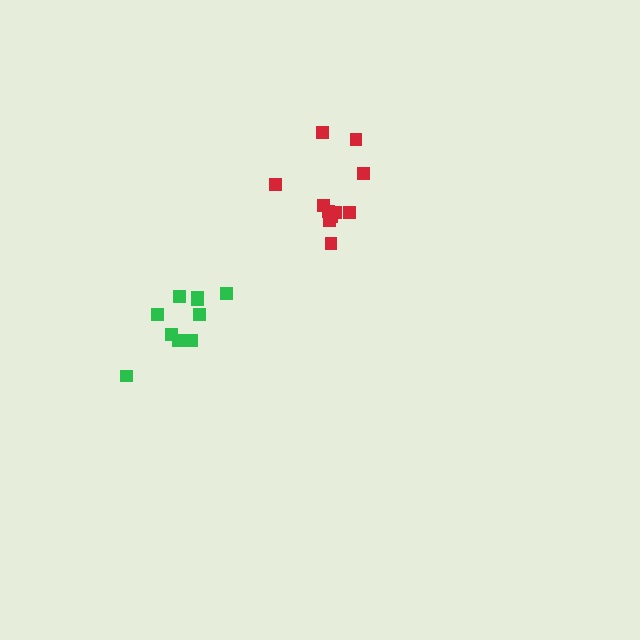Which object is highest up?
The red cluster is topmost.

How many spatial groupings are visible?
There are 2 spatial groupings.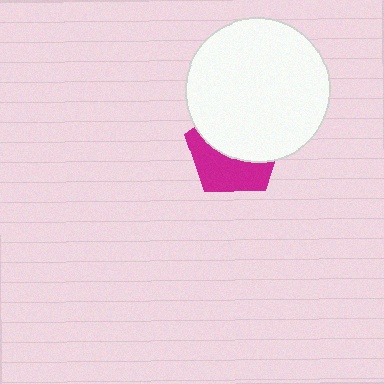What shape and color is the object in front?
The object in front is a white circle.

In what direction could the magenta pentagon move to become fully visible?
The magenta pentagon could move down. That would shift it out from behind the white circle entirely.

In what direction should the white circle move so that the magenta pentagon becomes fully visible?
The white circle should move up. That is the shortest direction to clear the overlap and leave the magenta pentagon fully visible.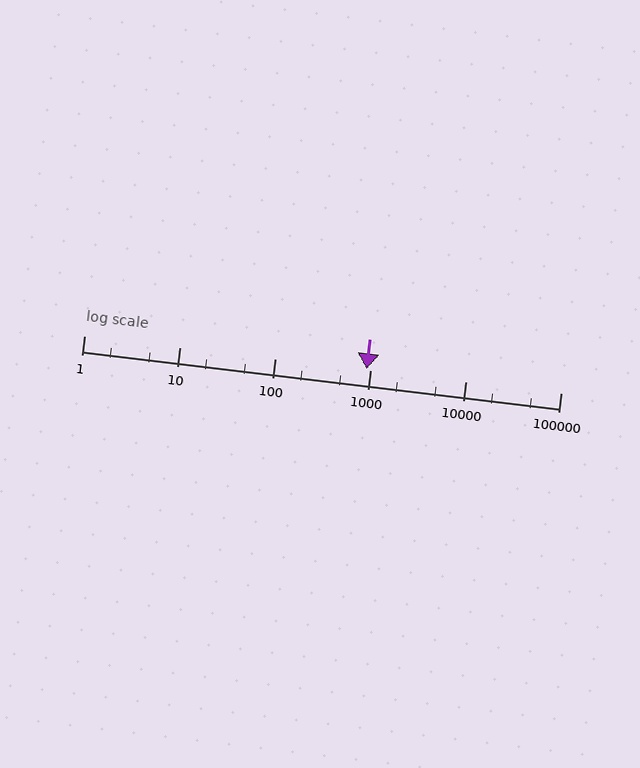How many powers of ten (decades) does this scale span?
The scale spans 5 decades, from 1 to 100000.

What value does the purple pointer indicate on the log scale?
The pointer indicates approximately 920.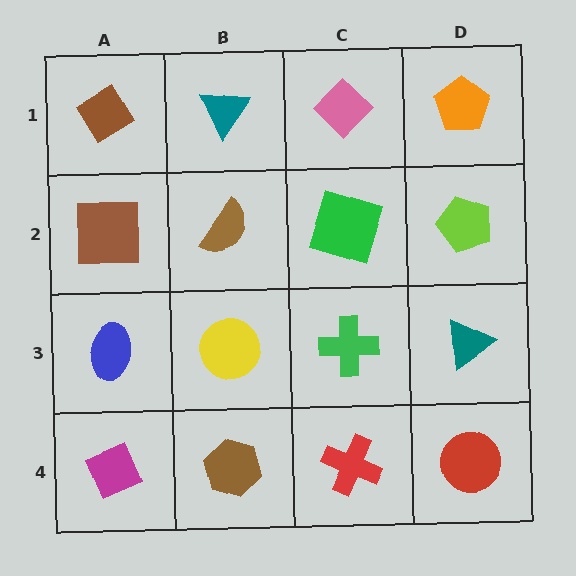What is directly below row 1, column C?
A green square.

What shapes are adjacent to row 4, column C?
A green cross (row 3, column C), a brown hexagon (row 4, column B), a red circle (row 4, column D).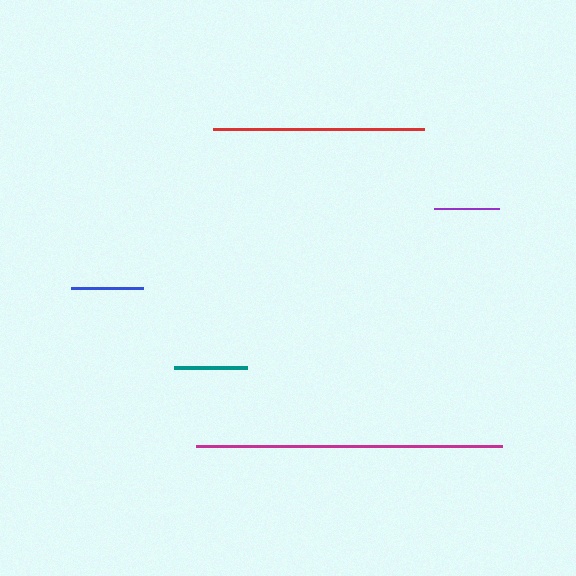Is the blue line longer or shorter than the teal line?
The teal line is longer than the blue line.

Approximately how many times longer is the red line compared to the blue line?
The red line is approximately 2.9 times the length of the blue line.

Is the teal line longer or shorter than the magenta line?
The magenta line is longer than the teal line.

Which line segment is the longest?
The magenta line is the longest at approximately 306 pixels.